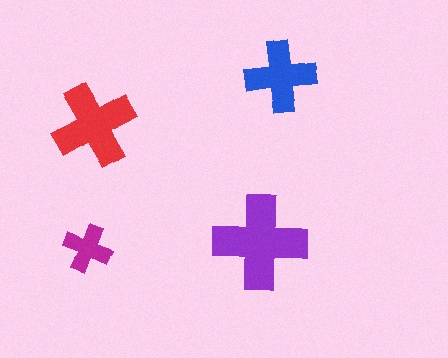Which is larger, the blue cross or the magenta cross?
The blue one.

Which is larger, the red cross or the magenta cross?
The red one.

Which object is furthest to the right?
The blue cross is rightmost.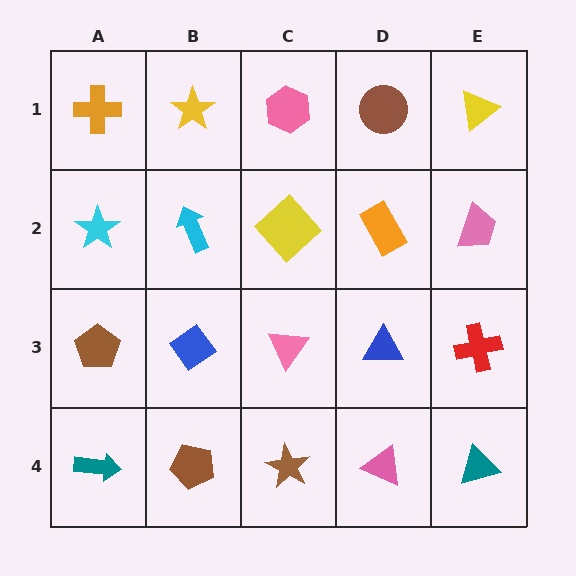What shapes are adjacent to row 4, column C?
A pink triangle (row 3, column C), a brown pentagon (row 4, column B), a pink triangle (row 4, column D).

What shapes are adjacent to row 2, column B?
A yellow star (row 1, column B), a blue diamond (row 3, column B), a cyan star (row 2, column A), a yellow diamond (row 2, column C).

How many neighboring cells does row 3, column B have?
4.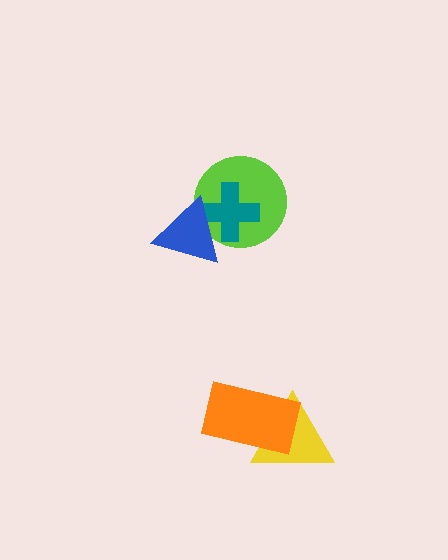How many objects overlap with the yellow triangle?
1 object overlaps with the yellow triangle.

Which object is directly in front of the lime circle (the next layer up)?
The teal cross is directly in front of the lime circle.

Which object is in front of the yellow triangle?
The orange rectangle is in front of the yellow triangle.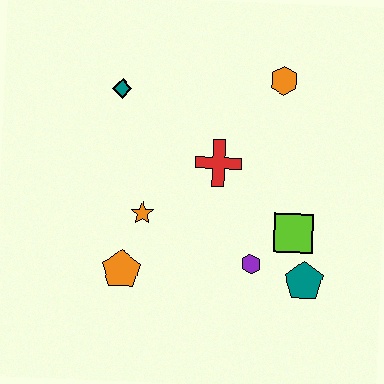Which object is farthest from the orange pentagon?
The orange hexagon is farthest from the orange pentagon.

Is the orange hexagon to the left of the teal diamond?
No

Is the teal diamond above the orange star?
Yes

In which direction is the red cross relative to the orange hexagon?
The red cross is below the orange hexagon.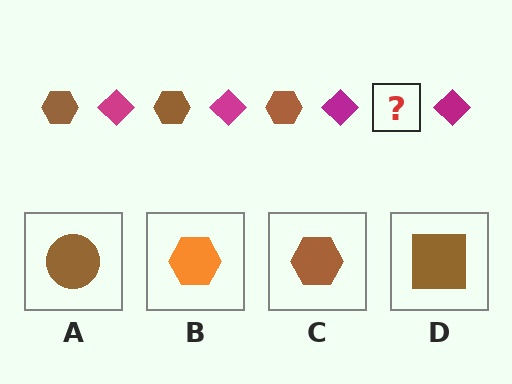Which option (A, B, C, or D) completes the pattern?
C.